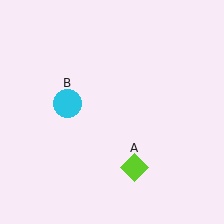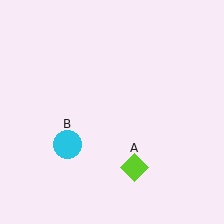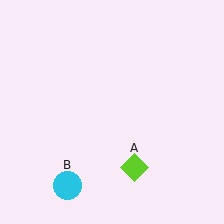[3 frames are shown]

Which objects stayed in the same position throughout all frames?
Lime diamond (object A) remained stationary.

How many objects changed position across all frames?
1 object changed position: cyan circle (object B).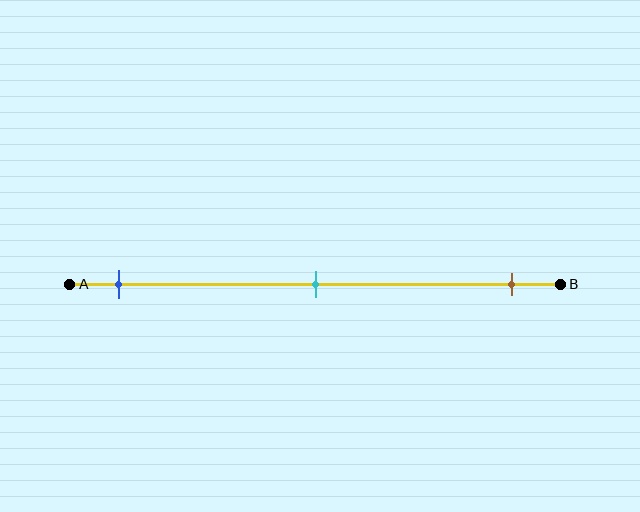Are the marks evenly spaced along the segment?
Yes, the marks are approximately evenly spaced.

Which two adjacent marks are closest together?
The blue and cyan marks are the closest adjacent pair.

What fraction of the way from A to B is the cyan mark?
The cyan mark is approximately 50% (0.5) of the way from A to B.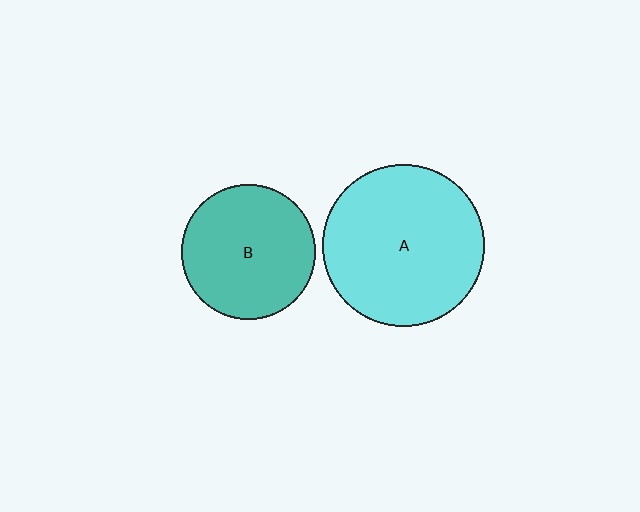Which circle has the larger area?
Circle A (cyan).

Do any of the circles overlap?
No, none of the circles overlap.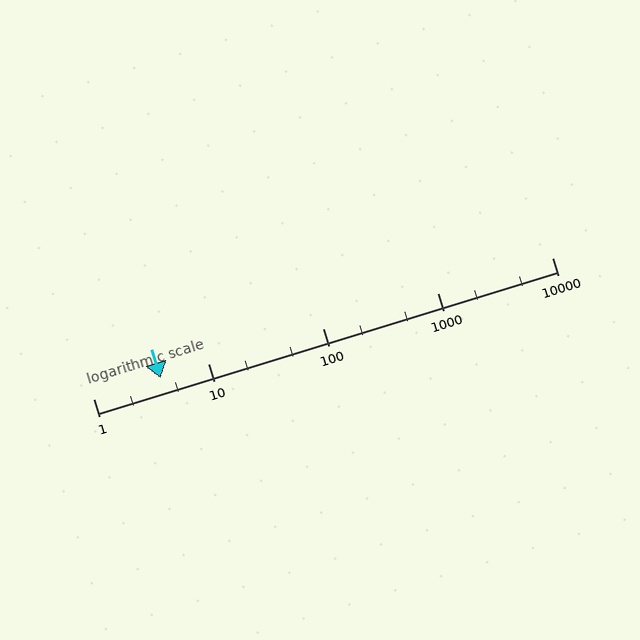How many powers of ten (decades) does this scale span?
The scale spans 4 decades, from 1 to 10000.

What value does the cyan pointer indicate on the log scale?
The pointer indicates approximately 3.9.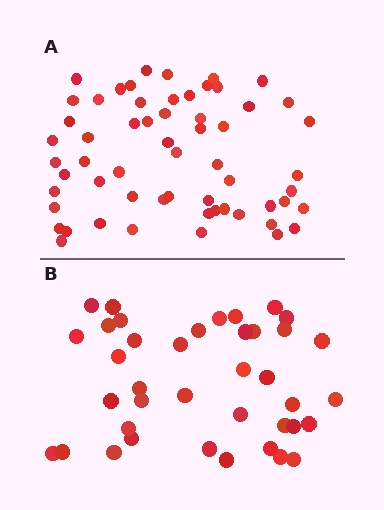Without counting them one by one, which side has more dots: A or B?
Region A (the top region) has more dots.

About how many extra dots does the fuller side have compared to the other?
Region A has approximately 20 more dots than region B.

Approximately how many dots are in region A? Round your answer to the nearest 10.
About 60 dots. (The exact count is 59, which rounds to 60.)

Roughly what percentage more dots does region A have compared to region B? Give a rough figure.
About 50% more.